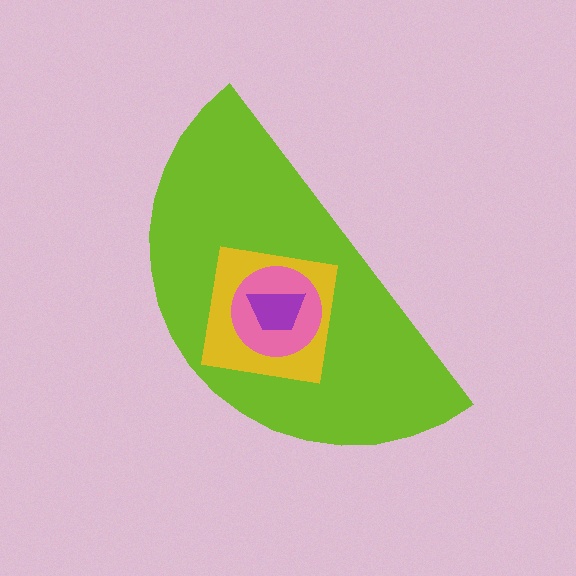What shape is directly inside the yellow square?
The pink circle.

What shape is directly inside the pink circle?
The purple trapezoid.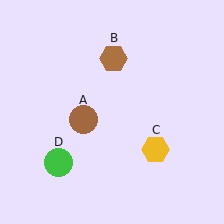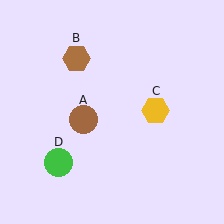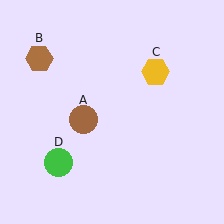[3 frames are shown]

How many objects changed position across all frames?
2 objects changed position: brown hexagon (object B), yellow hexagon (object C).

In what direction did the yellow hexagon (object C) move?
The yellow hexagon (object C) moved up.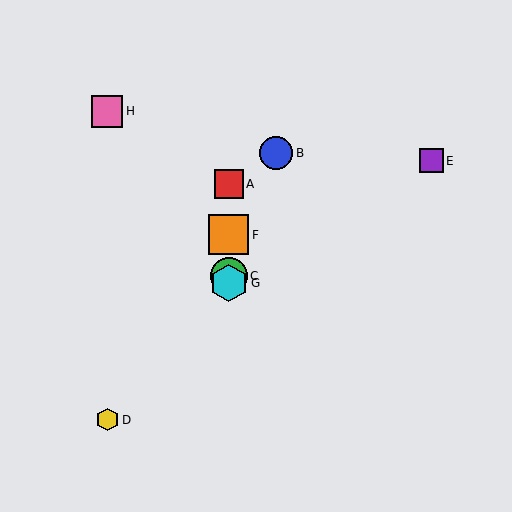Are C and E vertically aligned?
No, C is at x≈229 and E is at x≈432.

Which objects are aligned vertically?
Objects A, C, F, G are aligned vertically.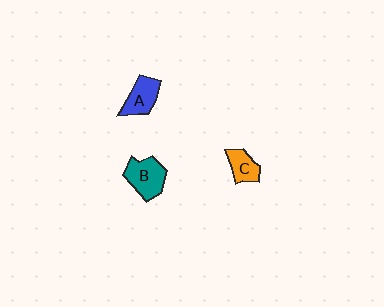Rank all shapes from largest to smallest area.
From largest to smallest: B (teal), A (blue), C (orange).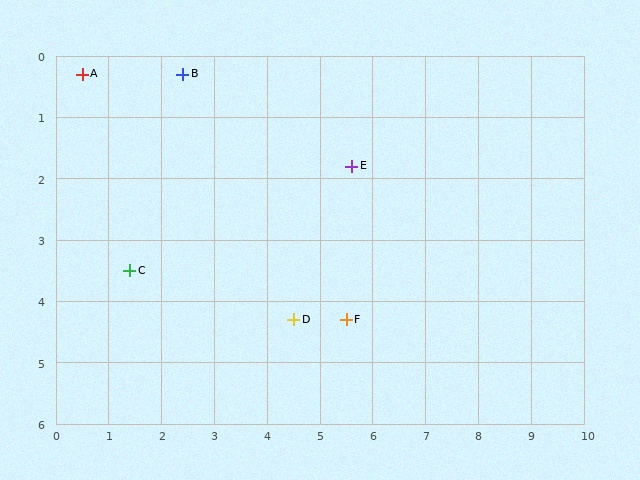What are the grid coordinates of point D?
Point D is at approximately (4.5, 4.3).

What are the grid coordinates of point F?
Point F is at approximately (5.5, 4.3).